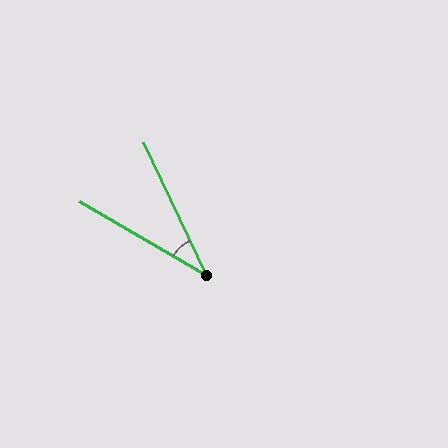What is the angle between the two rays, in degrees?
Approximately 34 degrees.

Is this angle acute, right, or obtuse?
It is acute.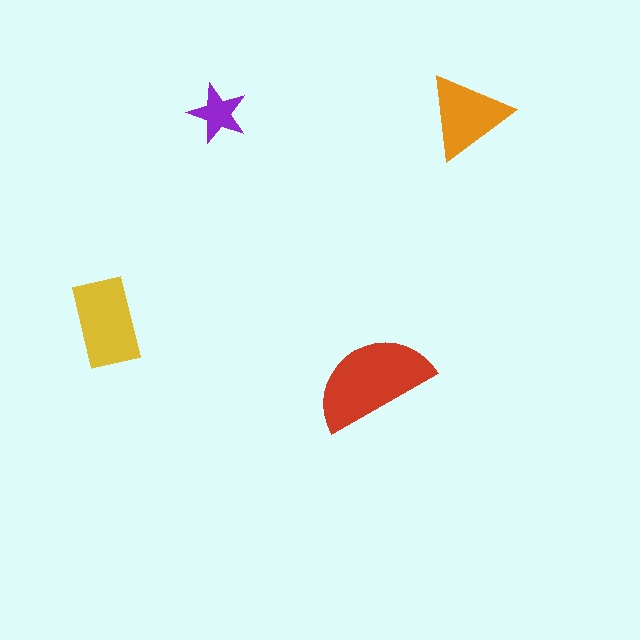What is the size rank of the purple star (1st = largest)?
4th.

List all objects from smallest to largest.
The purple star, the orange triangle, the yellow rectangle, the red semicircle.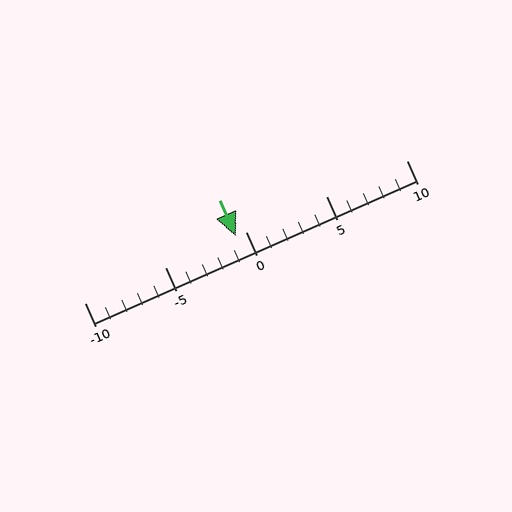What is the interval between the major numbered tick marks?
The major tick marks are spaced 5 units apart.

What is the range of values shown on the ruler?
The ruler shows values from -10 to 10.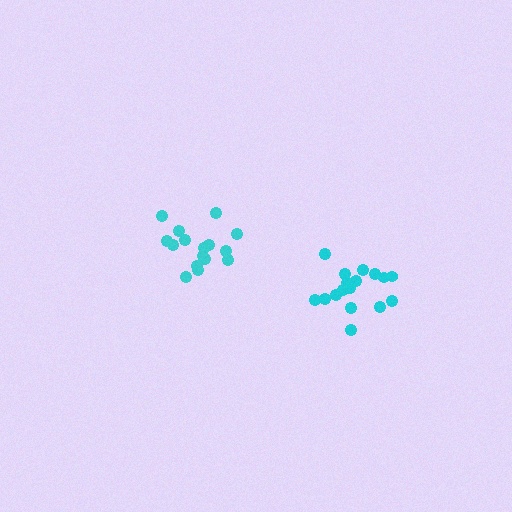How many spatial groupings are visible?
There are 2 spatial groupings.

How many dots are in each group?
Group 1: 18 dots, Group 2: 16 dots (34 total).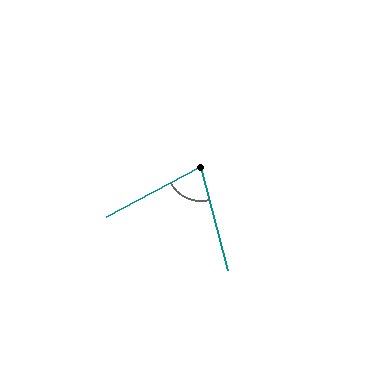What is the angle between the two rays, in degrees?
Approximately 77 degrees.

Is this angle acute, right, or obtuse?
It is acute.